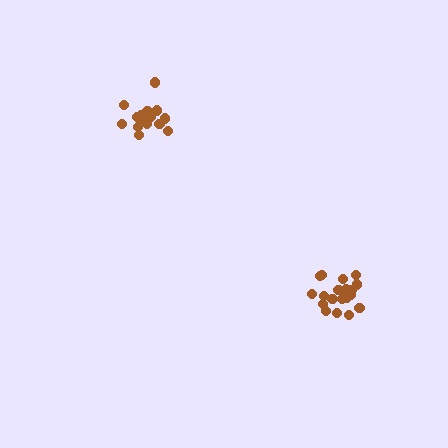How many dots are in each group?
Group 1: 19 dots, Group 2: 20 dots (39 total).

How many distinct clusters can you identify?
There are 2 distinct clusters.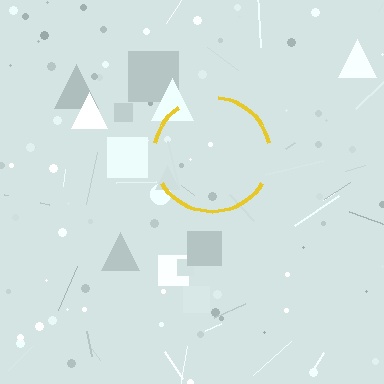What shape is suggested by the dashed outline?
The dashed outline suggests a circle.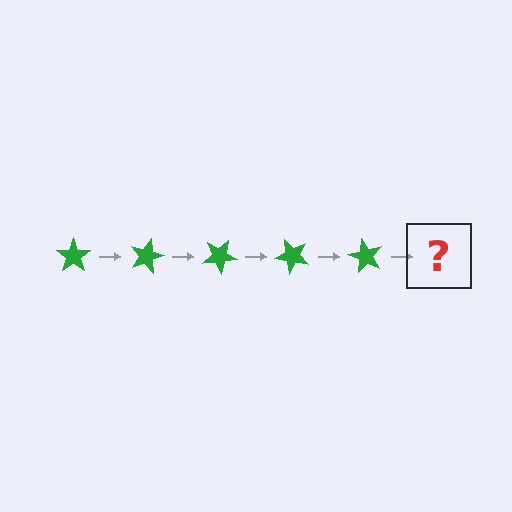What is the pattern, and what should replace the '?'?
The pattern is that the star rotates 15 degrees each step. The '?' should be a green star rotated 75 degrees.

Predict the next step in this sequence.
The next step is a green star rotated 75 degrees.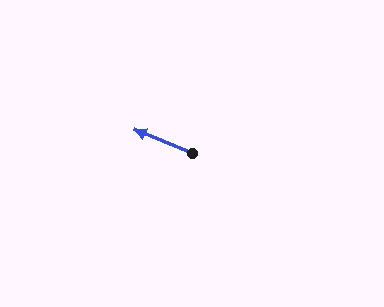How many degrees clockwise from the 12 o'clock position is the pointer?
Approximately 292 degrees.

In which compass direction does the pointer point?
West.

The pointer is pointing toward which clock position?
Roughly 10 o'clock.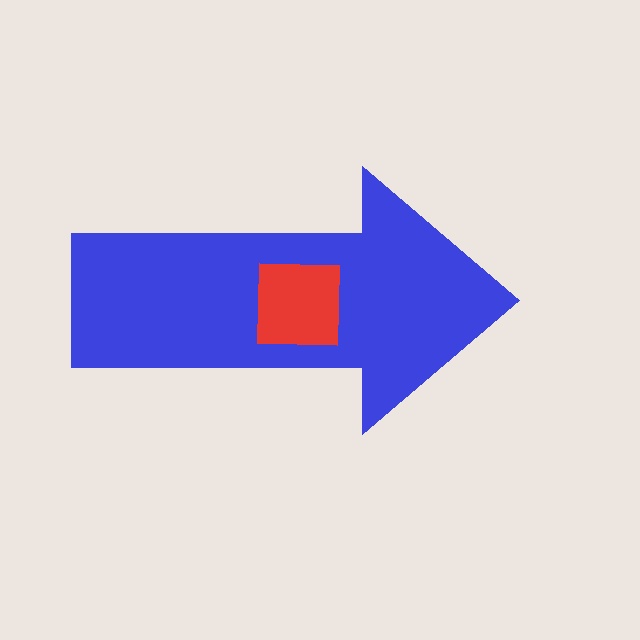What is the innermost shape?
The red square.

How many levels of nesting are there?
2.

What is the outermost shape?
The blue arrow.